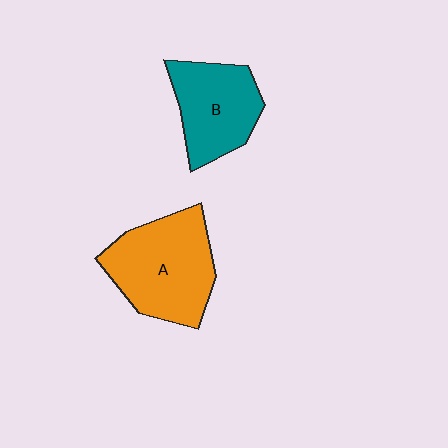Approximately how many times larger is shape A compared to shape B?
Approximately 1.3 times.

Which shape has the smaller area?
Shape B (teal).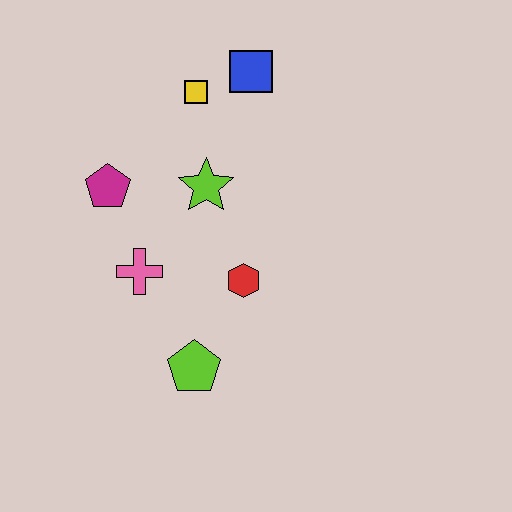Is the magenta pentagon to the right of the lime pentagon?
No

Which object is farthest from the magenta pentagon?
The lime pentagon is farthest from the magenta pentagon.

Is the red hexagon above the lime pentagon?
Yes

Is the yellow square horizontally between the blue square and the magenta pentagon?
Yes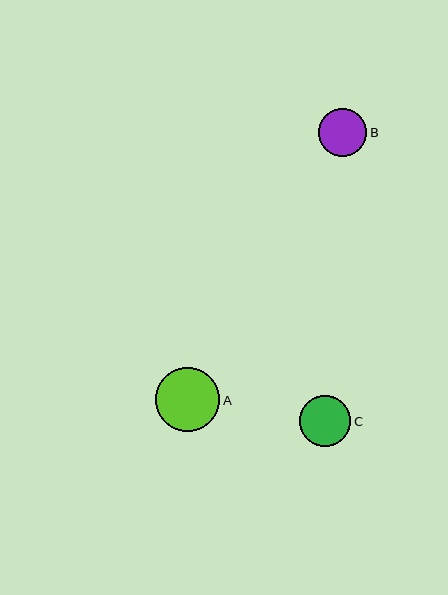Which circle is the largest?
Circle A is the largest with a size of approximately 64 pixels.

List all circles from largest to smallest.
From largest to smallest: A, C, B.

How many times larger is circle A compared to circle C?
Circle A is approximately 1.3 times the size of circle C.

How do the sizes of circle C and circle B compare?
Circle C and circle B are approximately the same size.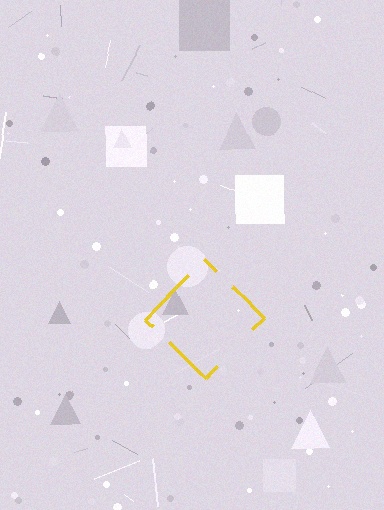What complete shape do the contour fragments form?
The contour fragments form a diamond.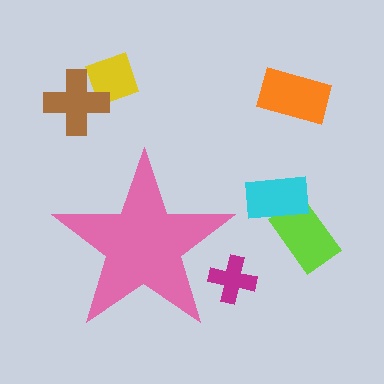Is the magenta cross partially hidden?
Yes, the magenta cross is partially hidden behind the pink star.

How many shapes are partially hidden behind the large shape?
1 shape is partially hidden.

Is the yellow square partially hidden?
No, the yellow square is fully visible.